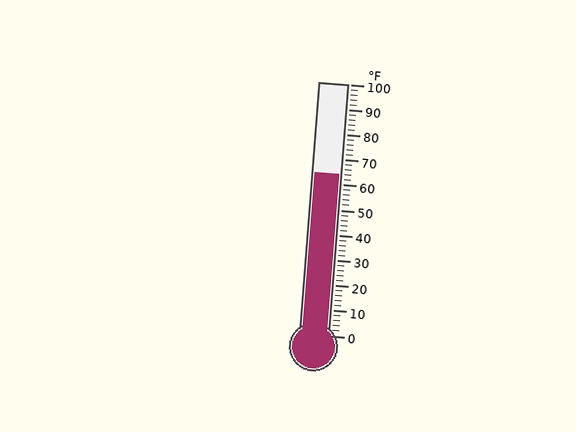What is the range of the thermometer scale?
The thermometer scale ranges from 0°F to 100°F.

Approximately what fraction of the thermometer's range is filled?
The thermometer is filled to approximately 65% of its range.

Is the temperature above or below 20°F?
The temperature is above 20°F.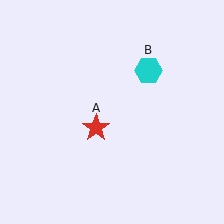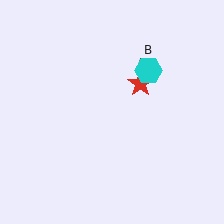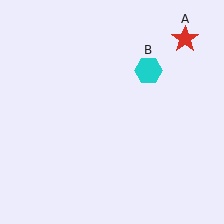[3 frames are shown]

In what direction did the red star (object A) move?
The red star (object A) moved up and to the right.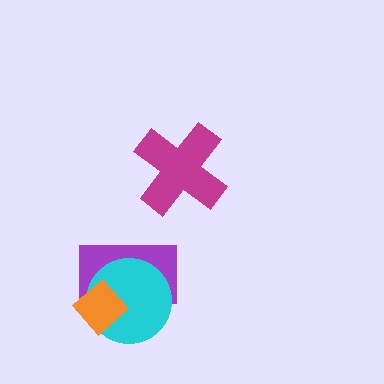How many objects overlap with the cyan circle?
2 objects overlap with the cyan circle.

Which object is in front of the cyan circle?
The orange diamond is in front of the cyan circle.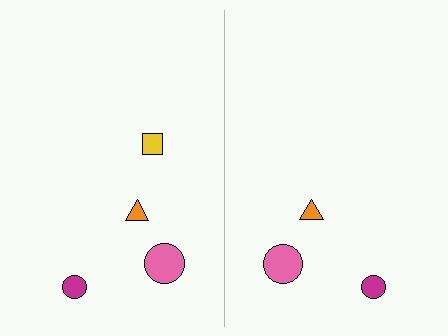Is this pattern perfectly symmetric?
No, the pattern is not perfectly symmetric. A yellow square is missing from the right side.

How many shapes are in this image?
There are 7 shapes in this image.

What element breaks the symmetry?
A yellow square is missing from the right side.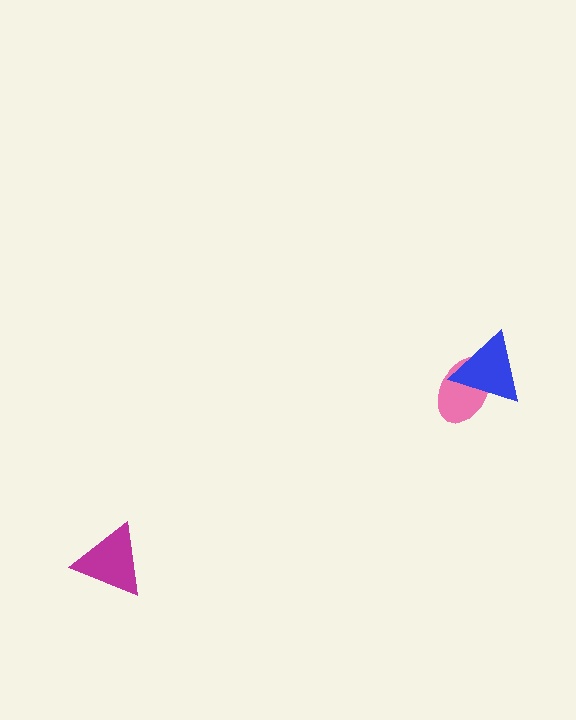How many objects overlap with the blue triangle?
1 object overlaps with the blue triangle.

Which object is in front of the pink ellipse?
The blue triangle is in front of the pink ellipse.